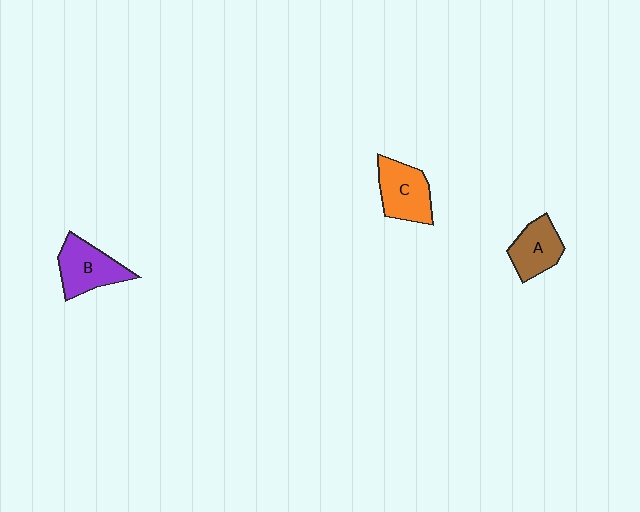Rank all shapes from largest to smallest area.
From largest to smallest: B (purple), C (orange), A (brown).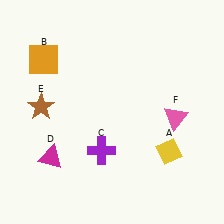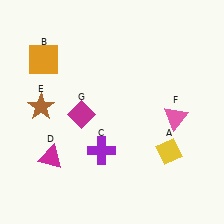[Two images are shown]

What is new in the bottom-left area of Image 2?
A magenta diamond (G) was added in the bottom-left area of Image 2.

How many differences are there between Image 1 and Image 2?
There is 1 difference between the two images.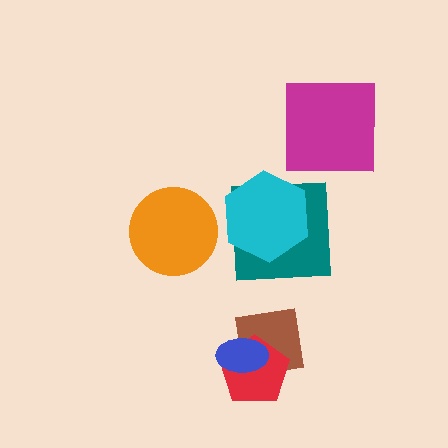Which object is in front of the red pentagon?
The blue ellipse is in front of the red pentagon.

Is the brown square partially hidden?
Yes, it is partially covered by another shape.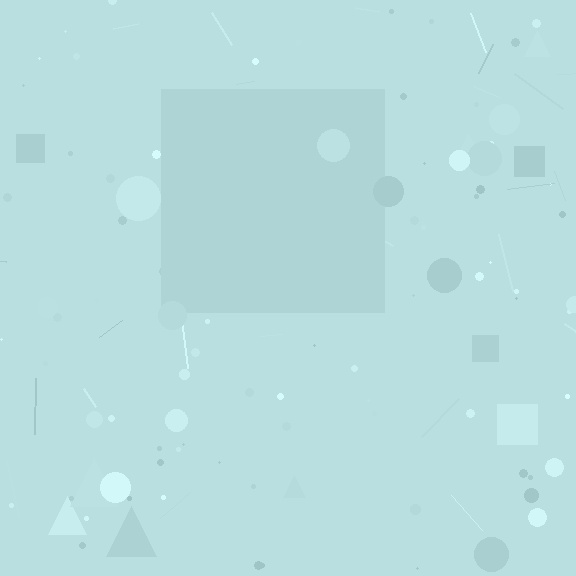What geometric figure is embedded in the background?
A square is embedded in the background.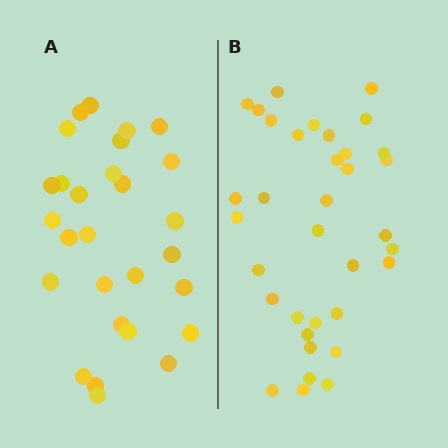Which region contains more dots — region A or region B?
Region B (the right region) has more dots.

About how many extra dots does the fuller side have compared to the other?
Region B has roughly 8 or so more dots than region A.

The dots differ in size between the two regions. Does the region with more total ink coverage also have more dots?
No. Region A has more total ink coverage because its dots are larger, but region B actually contains more individual dots. Total area can be misleading — the number of items is what matters here.